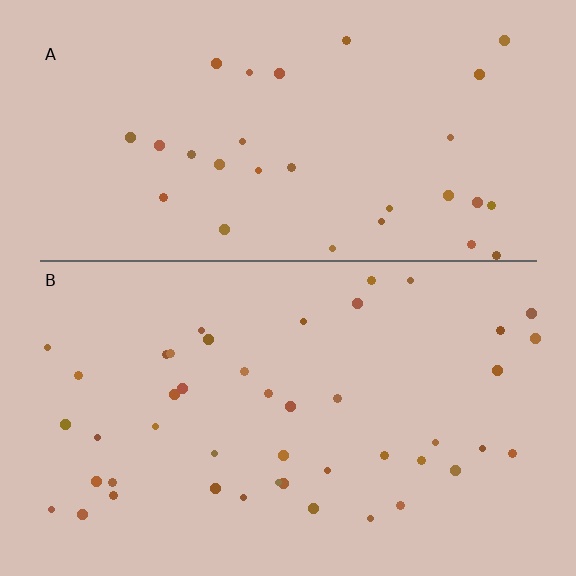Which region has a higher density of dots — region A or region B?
B (the bottom).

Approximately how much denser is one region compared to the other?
Approximately 1.5× — region B over region A.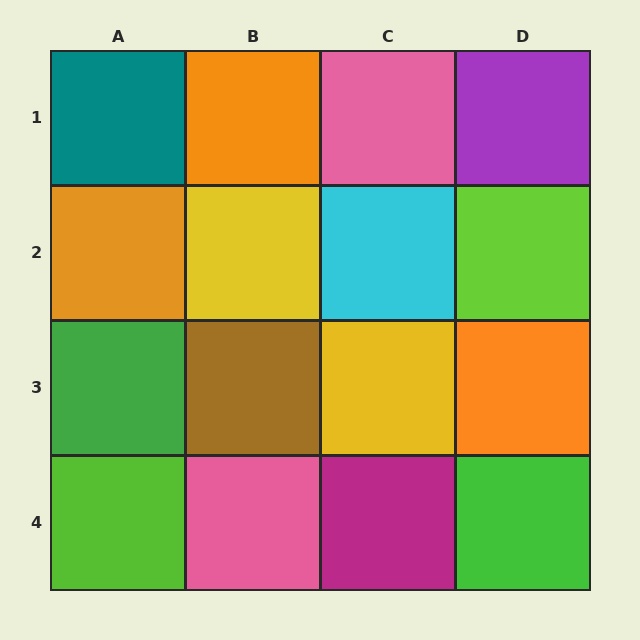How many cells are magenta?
1 cell is magenta.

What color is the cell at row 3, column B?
Brown.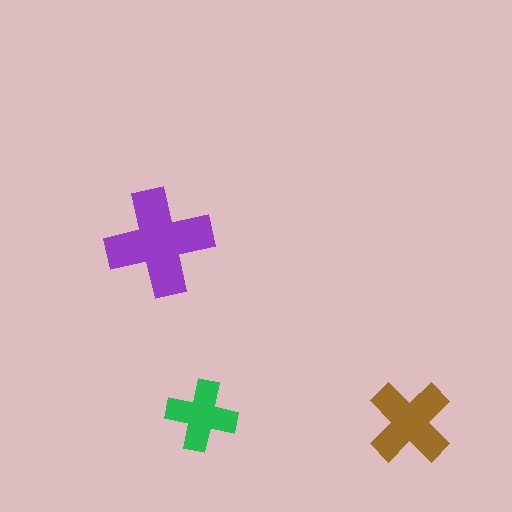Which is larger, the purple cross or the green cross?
The purple one.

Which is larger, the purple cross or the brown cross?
The purple one.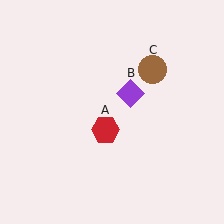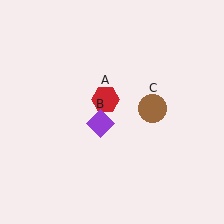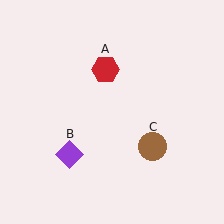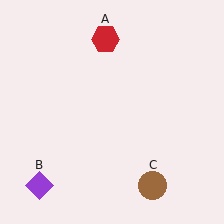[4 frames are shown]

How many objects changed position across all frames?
3 objects changed position: red hexagon (object A), purple diamond (object B), brown circle (object C).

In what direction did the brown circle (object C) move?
The brown circle (object C) moved down.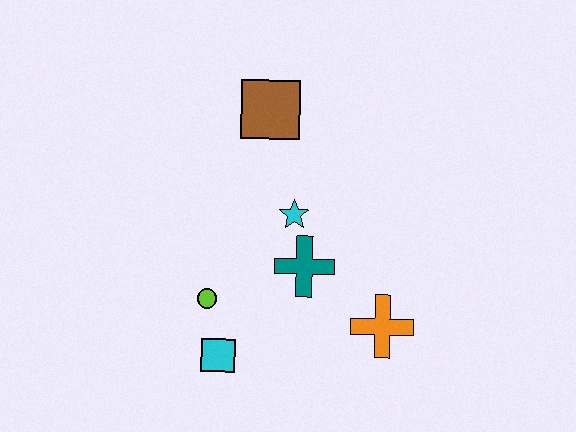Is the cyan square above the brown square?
No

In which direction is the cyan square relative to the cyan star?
The cyan square is below the cyan star.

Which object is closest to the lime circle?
The cyan square is closest to the lime circle.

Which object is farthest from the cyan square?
The brown square is farthest from the cyan square.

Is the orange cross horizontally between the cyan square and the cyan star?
No